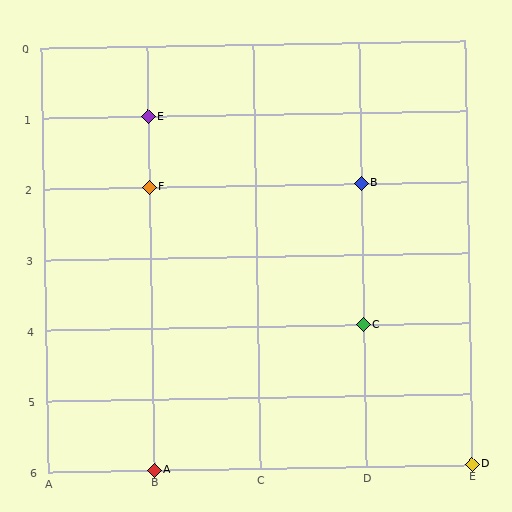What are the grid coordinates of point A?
Point A is at grid coordinates (B, 6).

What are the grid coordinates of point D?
Point D is at grid coordinates (E, 6).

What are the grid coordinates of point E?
Point E is at grid coordinates (B, 1).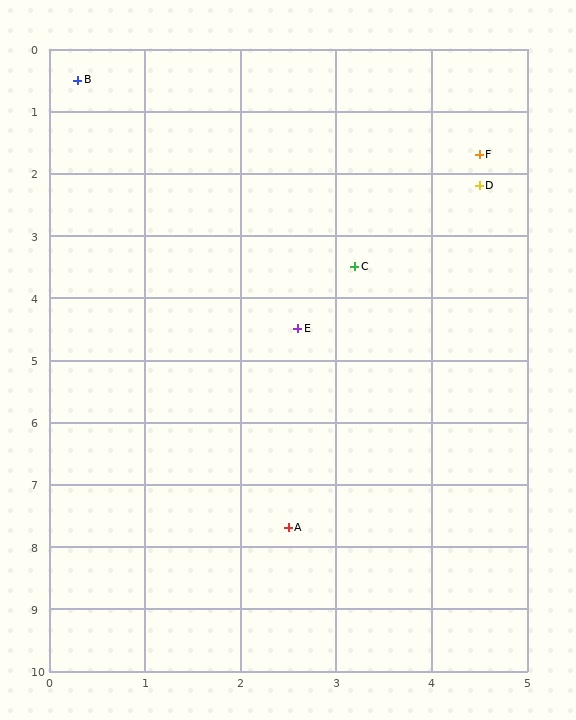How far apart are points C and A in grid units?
Points C and A are about 4.3 grid units apart.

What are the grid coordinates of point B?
Point B is at approximately (0.3, 0.5).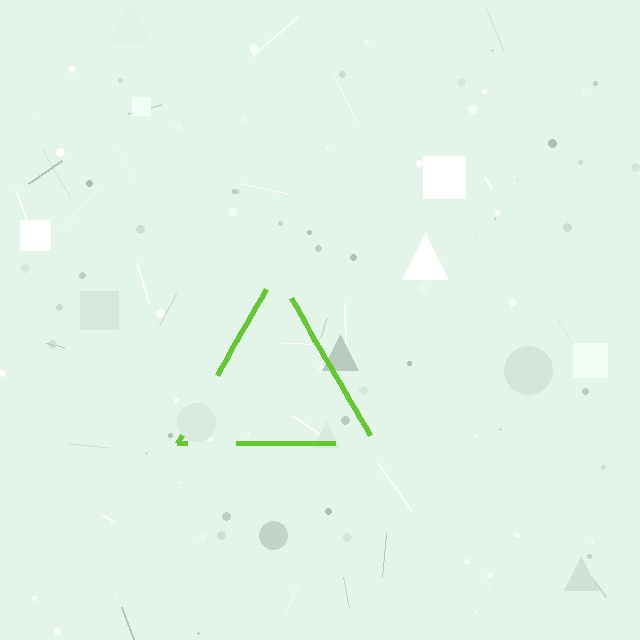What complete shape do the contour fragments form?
The contour fragments form a triangle.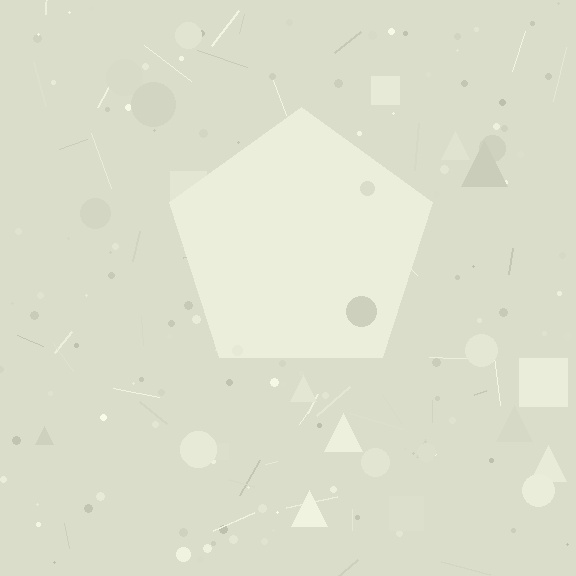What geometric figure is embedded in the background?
A pentagon is embedded in the background.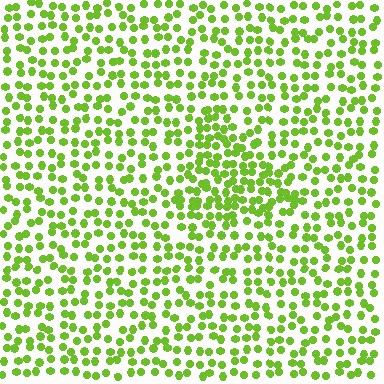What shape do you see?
I see a triangle.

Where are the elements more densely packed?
The elements are more densely packed inside the triangle boundary.